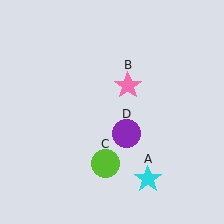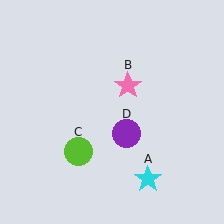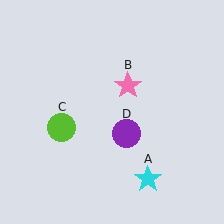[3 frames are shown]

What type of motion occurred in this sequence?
The lime circle (object C) rotated clockwise around the center of the scene.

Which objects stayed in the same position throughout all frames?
Cyan star (object A) and pink star (object B) and purple circle (object D) remained stationary.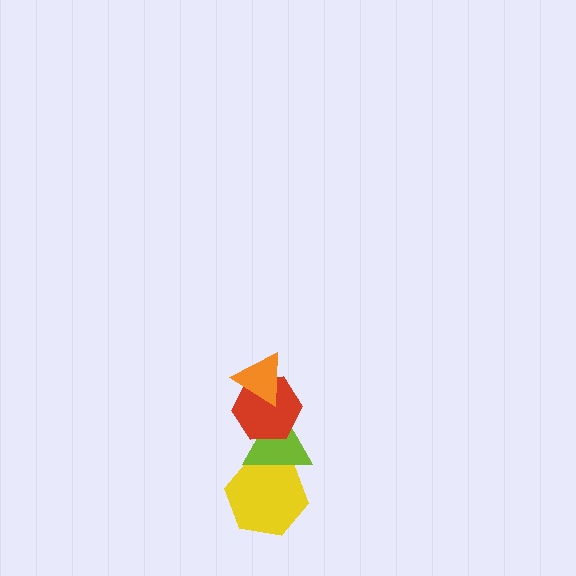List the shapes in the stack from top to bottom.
From top to bottom: the orange triangle, the red hexagon, the lime triangle, the yellow hexagon.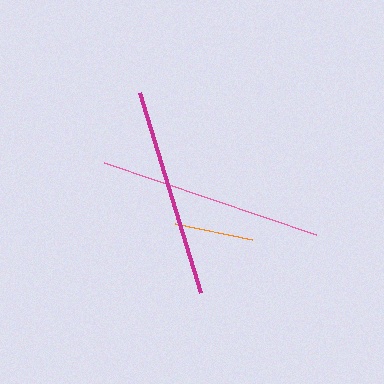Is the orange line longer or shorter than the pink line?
The pink line is longer than the orange line.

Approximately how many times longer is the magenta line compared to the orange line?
The magenta line is approximately 2.6 times the length of the orange line.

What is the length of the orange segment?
The orange segment is approximately 79 pixels long.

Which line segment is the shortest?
The orange line is the shortest at approximately 79 pixels.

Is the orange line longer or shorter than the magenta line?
The magenta line is longer than the orange line.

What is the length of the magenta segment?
The magenta segment is approximately 209 pixels long.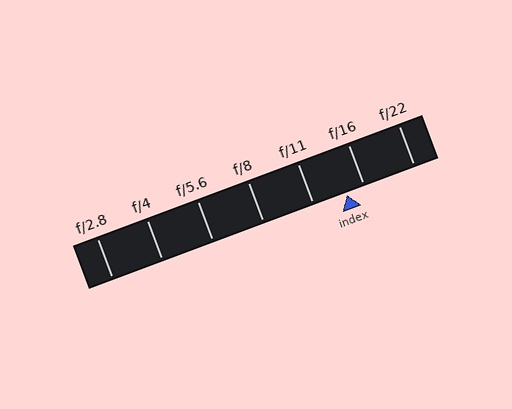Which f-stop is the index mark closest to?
The index mark is closest to f/16.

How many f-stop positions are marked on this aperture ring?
There are 7 f-stop positions marked.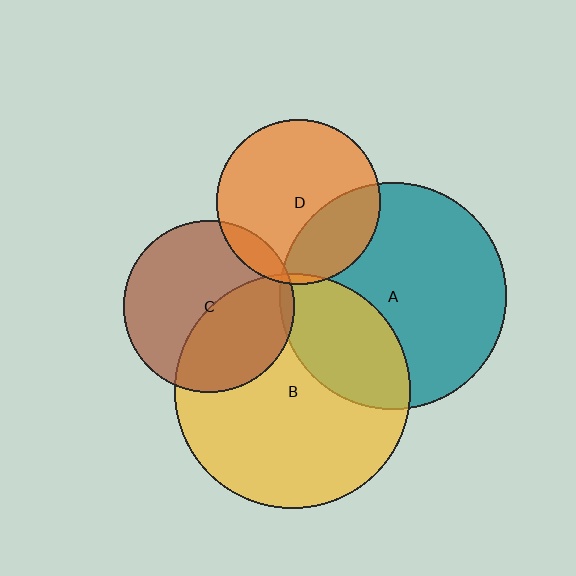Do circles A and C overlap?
Yes.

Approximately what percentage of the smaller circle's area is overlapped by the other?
Approximately 5%.